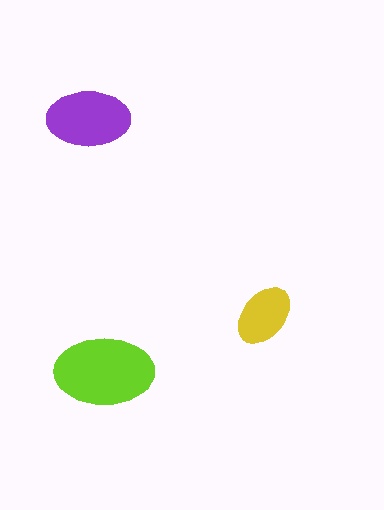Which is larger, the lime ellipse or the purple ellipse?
The lime one.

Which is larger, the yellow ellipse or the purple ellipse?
The purple one.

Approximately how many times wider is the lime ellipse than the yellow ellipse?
About 1.5 times wider.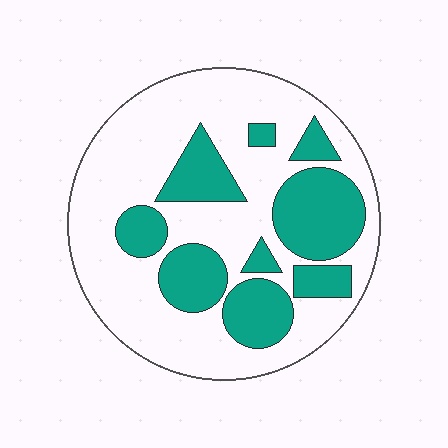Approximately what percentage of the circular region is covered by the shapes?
Approximately 35%.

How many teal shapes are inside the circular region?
9.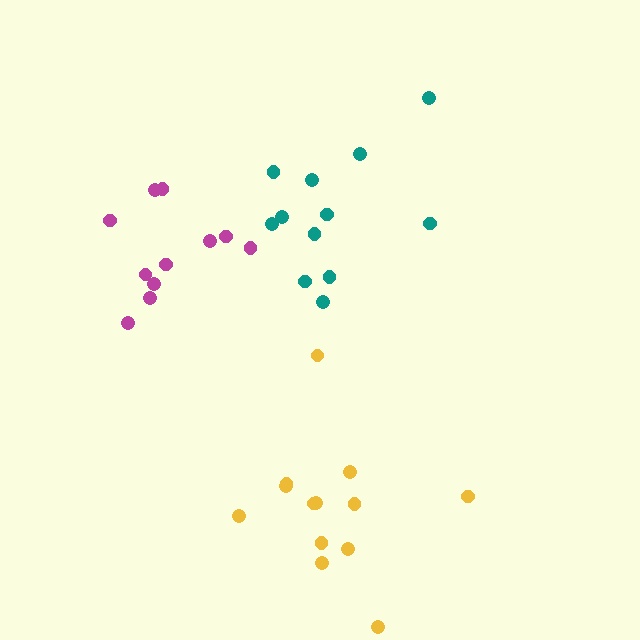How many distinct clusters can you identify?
There are 3 distinct clusters.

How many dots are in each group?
Group 1: 12 dots, Group 2: 11 dots, Group 3: 13 dots (36 total).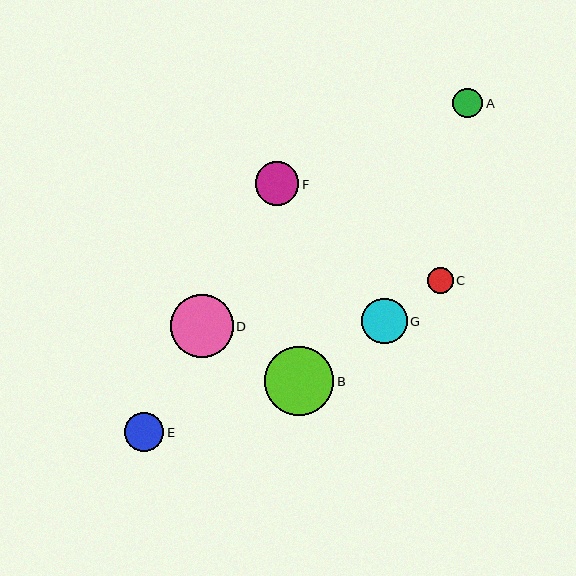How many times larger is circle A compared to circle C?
Circle A is approximately 1.2 times the size of circle C.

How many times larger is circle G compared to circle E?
Circle G is approximately 1.2 times the size of circle E.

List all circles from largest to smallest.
From largest to smallest: B, D, G, F, E, A, C.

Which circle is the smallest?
Circle C is the smallest with a size of approximately 25 pixels.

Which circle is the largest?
Circle B is the largest with a size of approximately 69 pixels.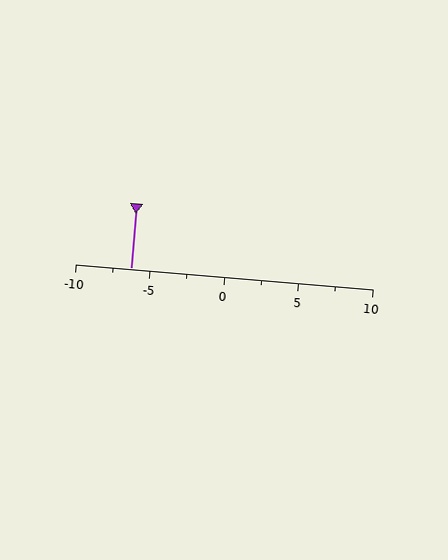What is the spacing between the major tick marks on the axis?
The major ticks are spaced 5 apart.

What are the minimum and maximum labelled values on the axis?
The axis runs from -10 to 10.